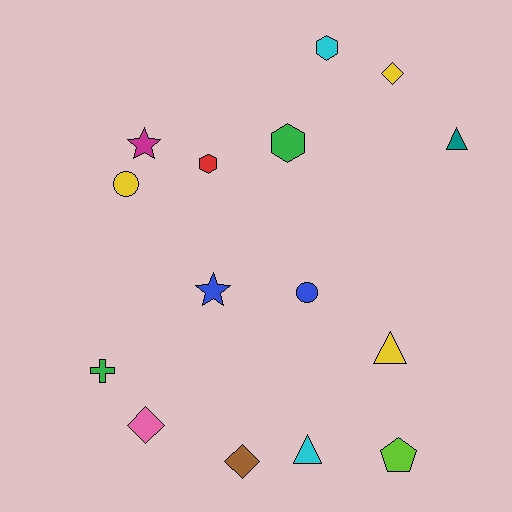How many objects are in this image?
There are 15 objects.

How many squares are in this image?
There are no squares.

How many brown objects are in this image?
There is 1 brown object.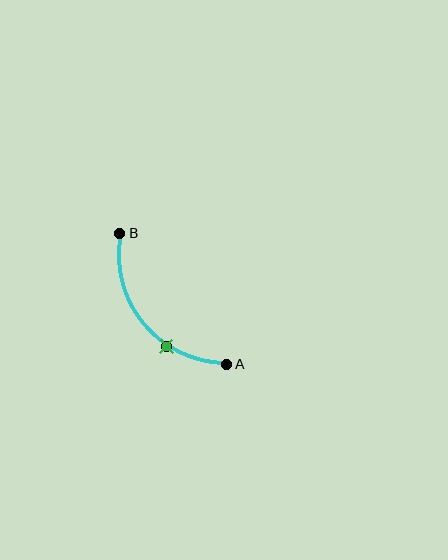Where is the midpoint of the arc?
The arc midpoint is the point on the curve farthest from the straight line joining A and B. It sits below and to the left of that line.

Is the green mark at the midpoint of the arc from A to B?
No. The green mark lies on the arc but is closer to endpoint A. The arc midpoint would be at the point on the curve equidistant along the arc from both A and B.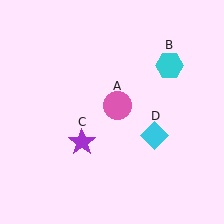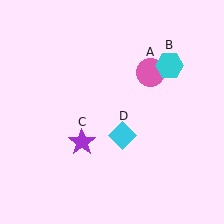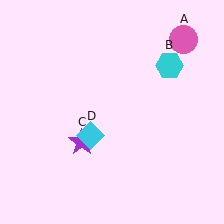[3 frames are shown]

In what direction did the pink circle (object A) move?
The pink circle (object A) moved up and to the right.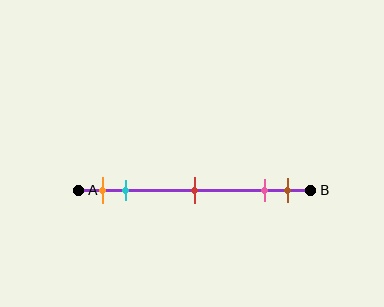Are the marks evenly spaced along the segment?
No, the marks are not evenly spaced.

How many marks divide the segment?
There are 5 marks dividing the segment.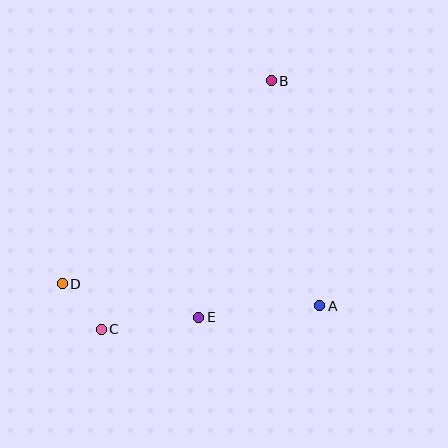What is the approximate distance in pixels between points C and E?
The distance between C and E is approximately 98 pixels.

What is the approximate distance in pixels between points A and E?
The distance between A and E is approximately 121 pixels.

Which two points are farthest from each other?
Points B and C are farthest from each other.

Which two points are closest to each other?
Points C and D are closest to each other.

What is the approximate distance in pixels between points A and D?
The distance between A and D is approximately 258 pixels.